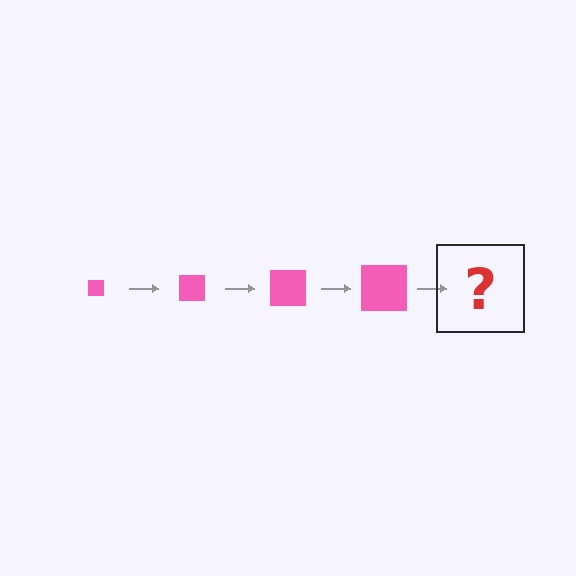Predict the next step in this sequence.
The next step is a pink square, larger than the previous one.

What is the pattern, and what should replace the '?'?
The pattern is that the square gets progressively larger each step. The '?' should be a pink square, larger than the previous one.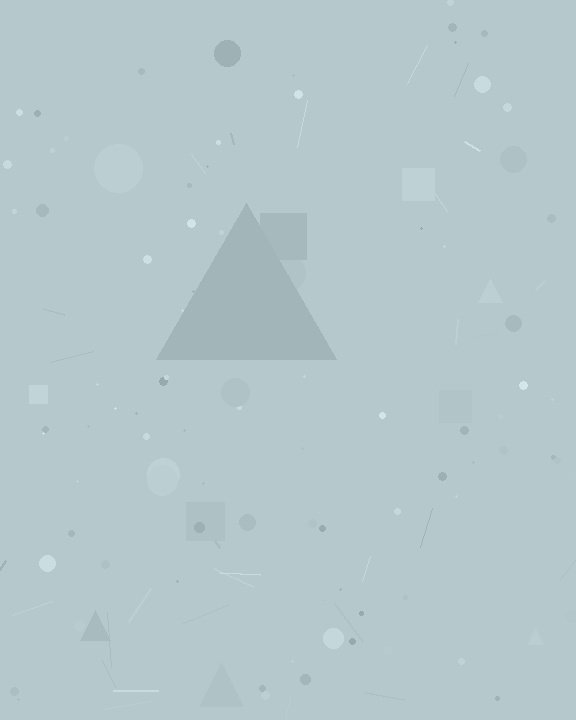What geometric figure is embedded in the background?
A triangle is embedded in the background.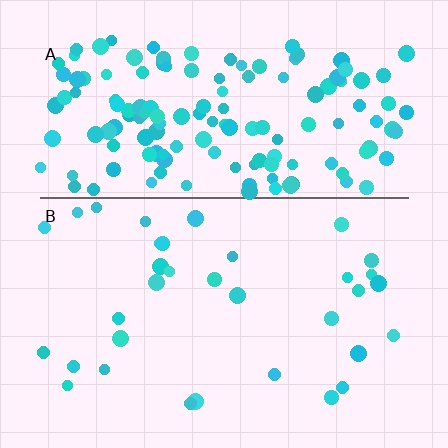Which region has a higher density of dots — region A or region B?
A (the top).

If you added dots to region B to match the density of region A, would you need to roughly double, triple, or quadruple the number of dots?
Approximately quadruple.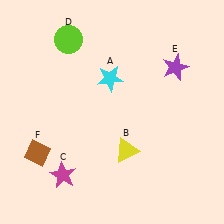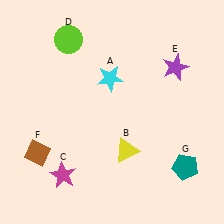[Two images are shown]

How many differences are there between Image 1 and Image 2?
There is 1 difference between the two images.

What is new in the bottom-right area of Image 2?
A teal pentagon (G) was added in the bottom-right area of Image 2.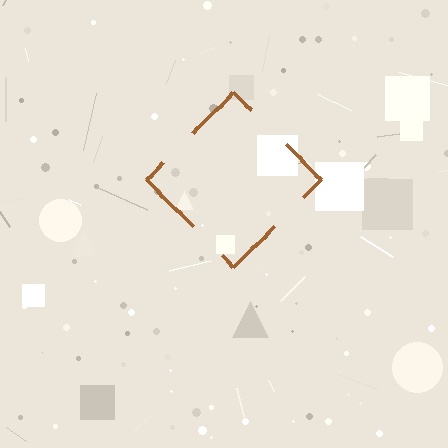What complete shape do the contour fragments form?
The contour fragments form a diamond.